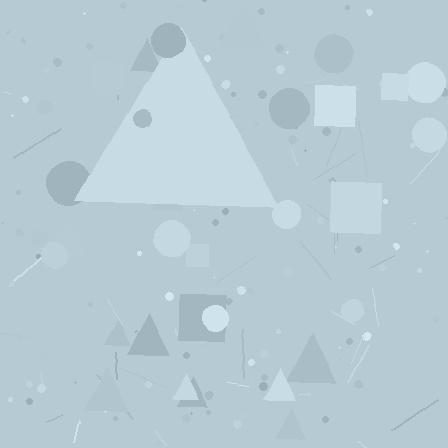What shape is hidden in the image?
A triangle is hidden in the image.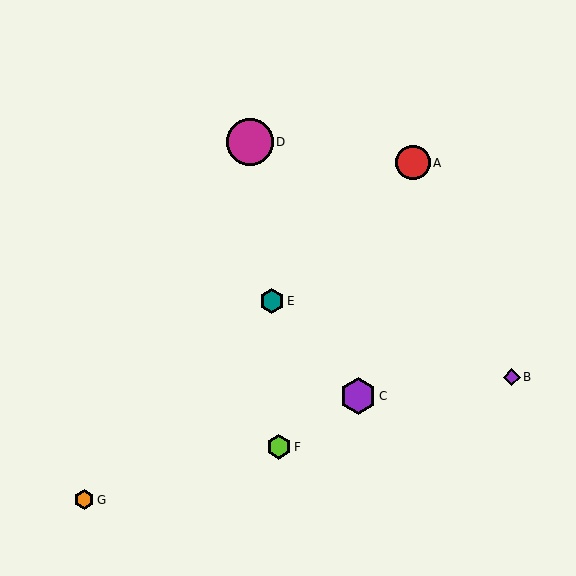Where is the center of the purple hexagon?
The center of the purple hexagon is at (358, 396).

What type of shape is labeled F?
Shape F is a lime hexagon.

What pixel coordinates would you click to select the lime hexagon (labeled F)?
Click at (279, 447) to select the lime hexagon F.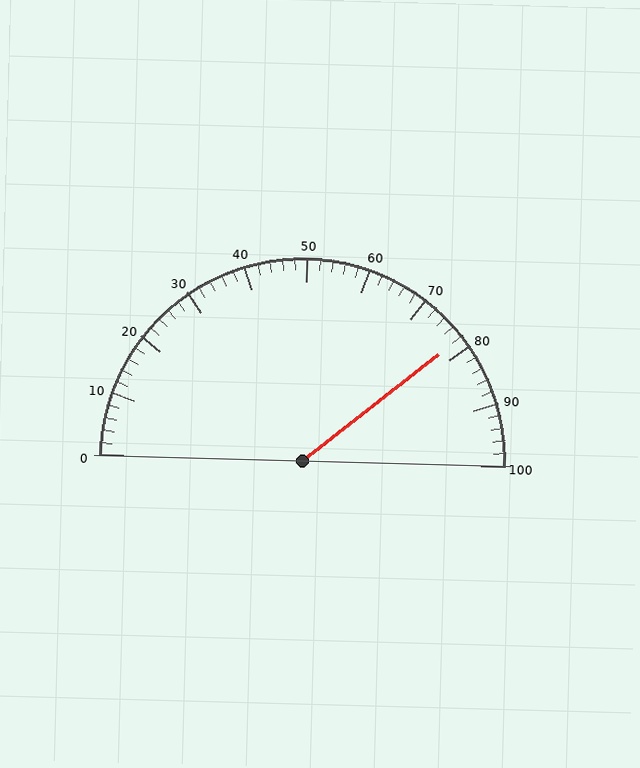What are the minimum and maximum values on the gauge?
The gauge ranges from 0 to 100.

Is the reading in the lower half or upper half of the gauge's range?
The reading is in the upper half of the range (0 to 100).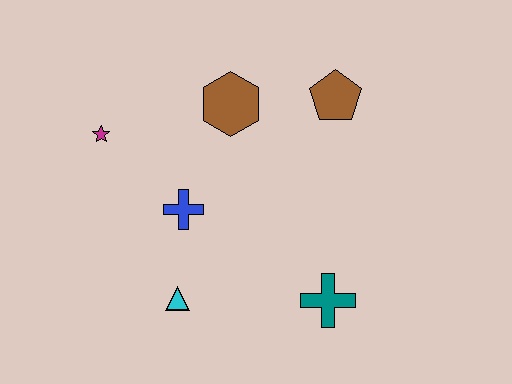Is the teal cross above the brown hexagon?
No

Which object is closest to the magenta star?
The blue cross is closest to the magenta star.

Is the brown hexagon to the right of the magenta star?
Yes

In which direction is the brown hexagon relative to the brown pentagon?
The brown hexagon is to the left of the brown pentagon.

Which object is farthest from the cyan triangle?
The brown pentagon is farthest from the cyan triangle.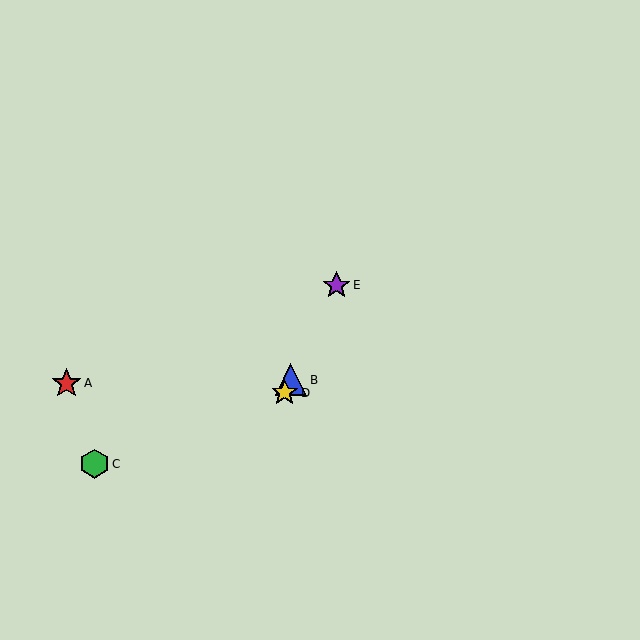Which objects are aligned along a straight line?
Objects B, D, E are aligned along a straight line.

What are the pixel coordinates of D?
Object D is at (285, 393).